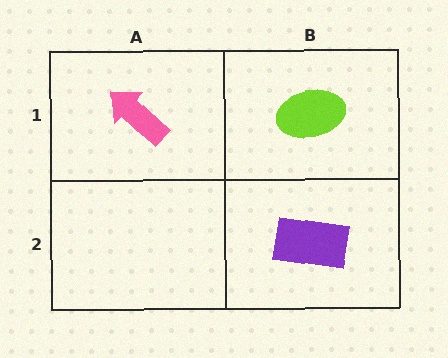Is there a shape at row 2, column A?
No, that cell is empty.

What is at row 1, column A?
A pink arrow.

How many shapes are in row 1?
2 shapes.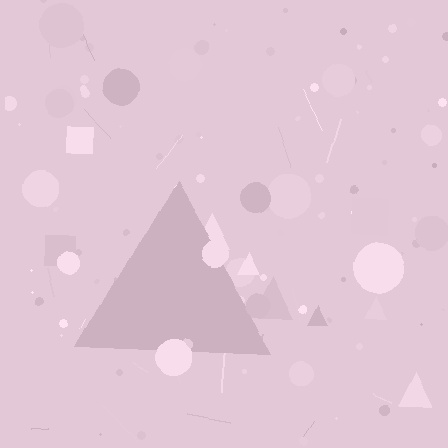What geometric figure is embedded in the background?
A triangle is embedded in the background.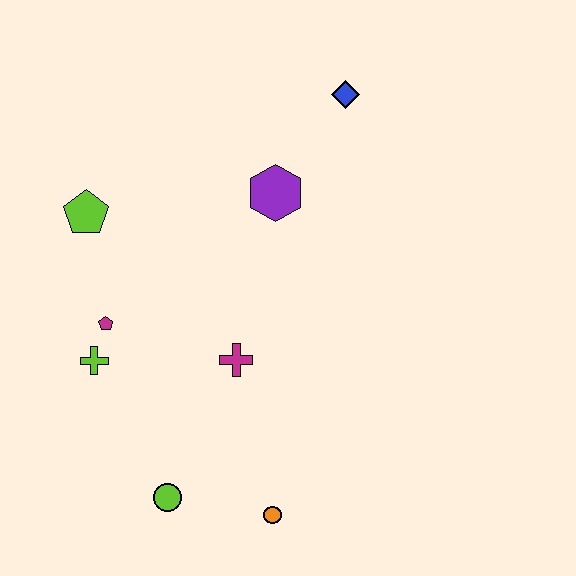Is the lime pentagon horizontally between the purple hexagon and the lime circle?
No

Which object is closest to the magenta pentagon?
The lime cross is closest to the magenta pentagon.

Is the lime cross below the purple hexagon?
Yes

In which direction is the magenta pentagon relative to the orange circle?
The magenta pentagon is above the orange circle.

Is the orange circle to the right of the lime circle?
Yes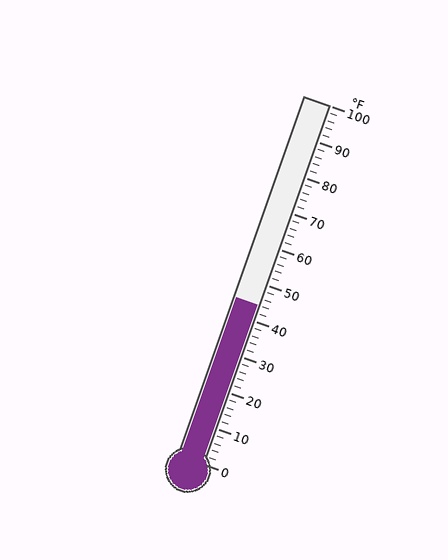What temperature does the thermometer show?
The thermometer shows approximately 44°F.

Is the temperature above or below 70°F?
The temperature is below 70°F.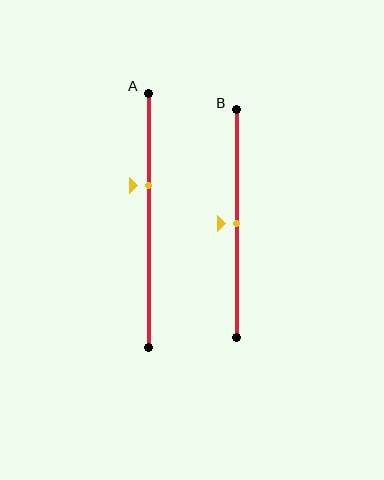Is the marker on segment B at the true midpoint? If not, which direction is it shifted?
Yes, the marker on segment B is at the true midpoint.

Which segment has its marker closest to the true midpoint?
Segment B has its marker closest to the true midpoint.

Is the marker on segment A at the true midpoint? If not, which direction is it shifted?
No, the marker on segment A is shifted upward by about 14% of the segment length.